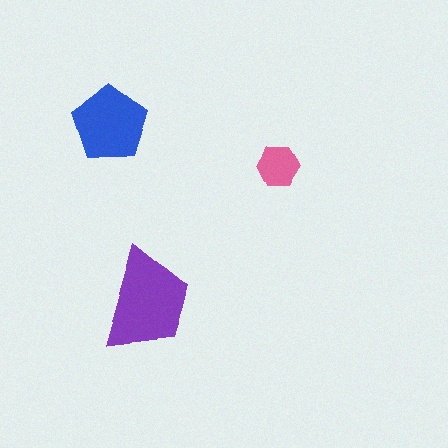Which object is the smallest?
The pink hexagon.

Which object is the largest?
The purple trapezoid.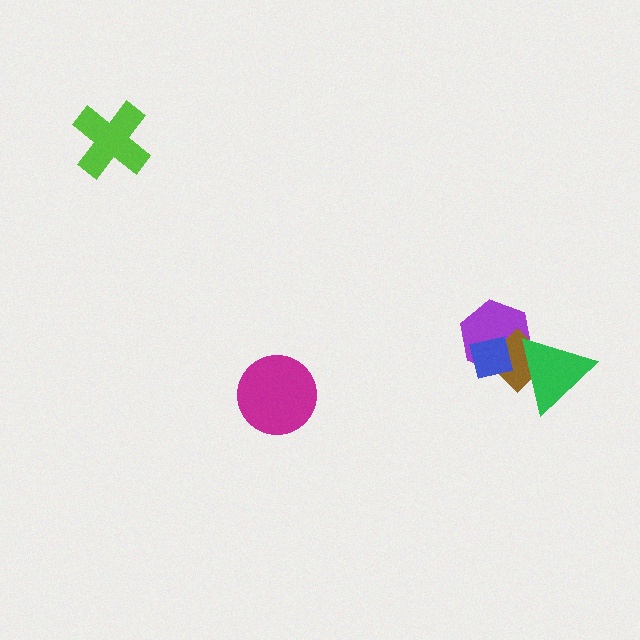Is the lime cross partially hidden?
No, no other shape covers it.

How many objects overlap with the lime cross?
0 objects overlap with the lime cross.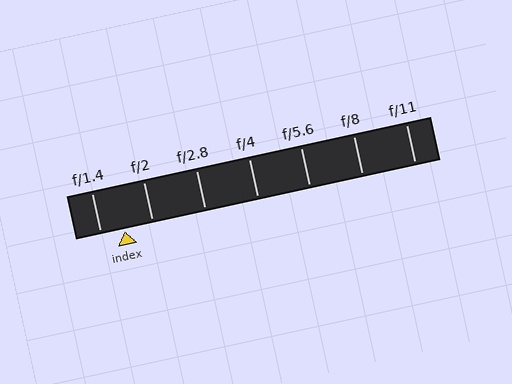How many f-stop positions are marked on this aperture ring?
There are 7 f-stop positions marked.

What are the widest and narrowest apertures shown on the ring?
The widest aperture shown is f/1.4 and the narrowest is f/11.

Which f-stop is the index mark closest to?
The index mark is closest to f/1.4.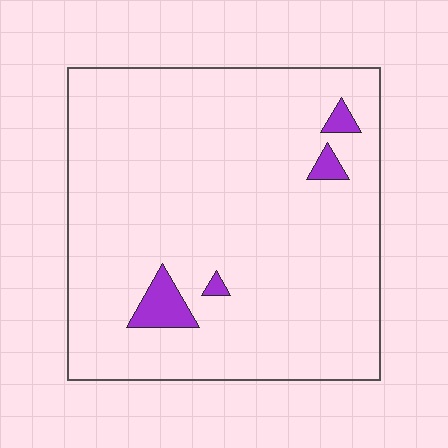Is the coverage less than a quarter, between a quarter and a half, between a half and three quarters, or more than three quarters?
Less than a quarter.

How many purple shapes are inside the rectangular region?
4.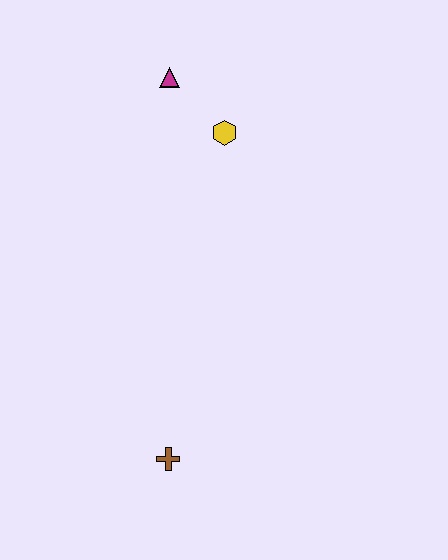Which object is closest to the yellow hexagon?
The magenta triangle is closest to the yellow hexagon.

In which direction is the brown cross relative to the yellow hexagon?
The brown cross is below the yellow hexagon.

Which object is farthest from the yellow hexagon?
The brown cross is farthest from the yellow hexagon.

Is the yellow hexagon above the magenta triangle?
No